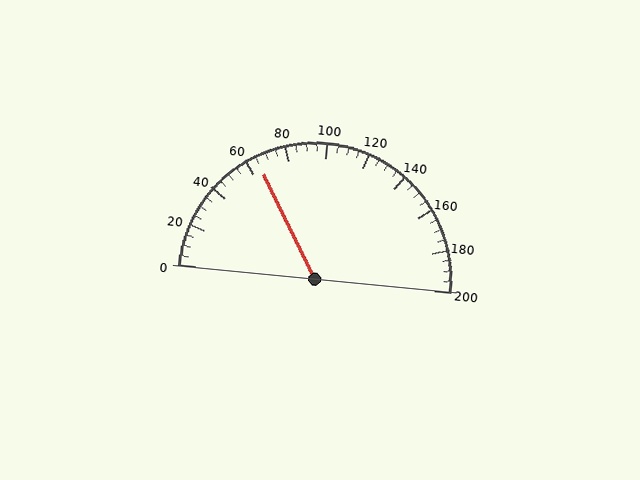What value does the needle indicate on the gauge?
The needle indicates approximately 65.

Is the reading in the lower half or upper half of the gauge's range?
The reading is in the lower half of the range (0 to 200).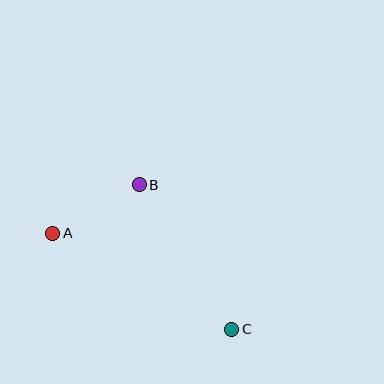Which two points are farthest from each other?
Points A and C are farthest from each other.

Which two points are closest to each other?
Points A and B are closest to each other.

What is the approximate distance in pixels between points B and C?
The distance between B and C is approximately 172 pixels.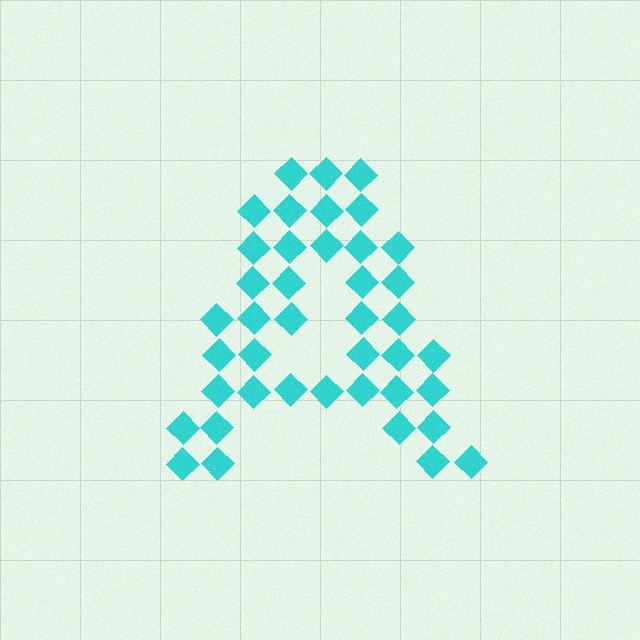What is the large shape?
The large shape is the letter A.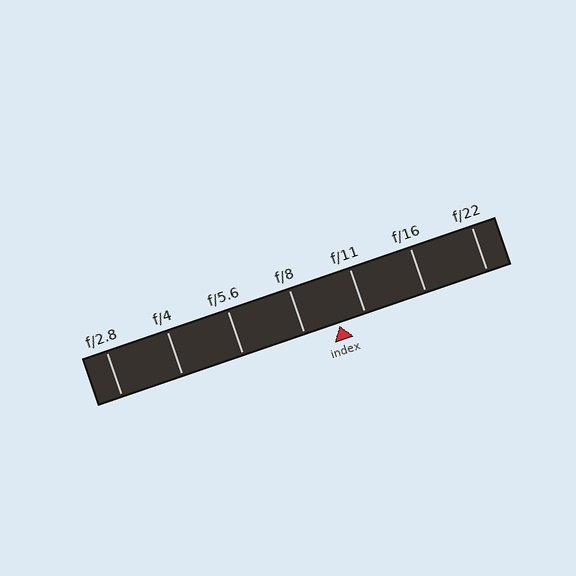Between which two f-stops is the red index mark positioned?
The index mark is between f/8 and f/11.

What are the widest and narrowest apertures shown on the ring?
The widest aperture shown is f/2.8 and the narrowest is f/22.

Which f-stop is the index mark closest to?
The index mark is closest to f/11.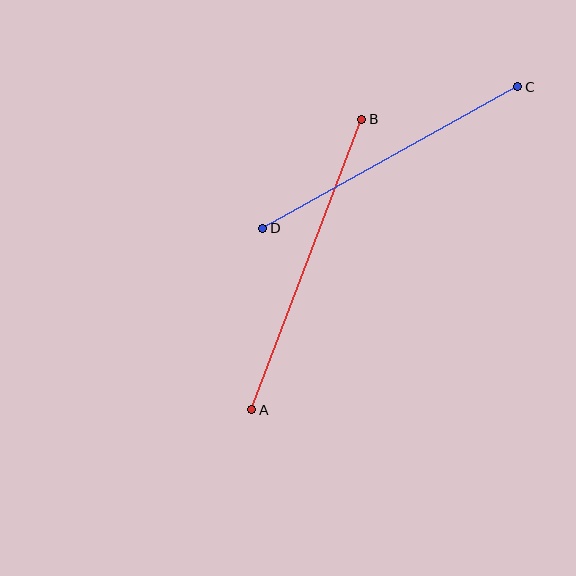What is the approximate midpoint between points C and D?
The midpoint is at approximately (390, 157) pixels.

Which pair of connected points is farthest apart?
Points A and B are farthest apart.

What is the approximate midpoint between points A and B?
The midpoint is at approximately (307, 264) pixels.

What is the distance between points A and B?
The distance is approximately 311 pixels.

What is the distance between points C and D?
The distance is approximately 292 pixels.